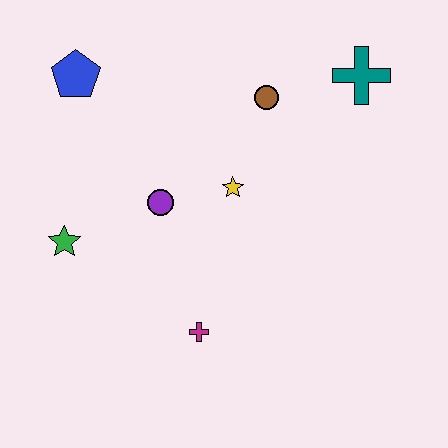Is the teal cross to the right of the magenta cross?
Yes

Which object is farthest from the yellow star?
The blue pentagon is farthest from the yellow star.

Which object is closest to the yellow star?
The purple circle is closest to the yellow star.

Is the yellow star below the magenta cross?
No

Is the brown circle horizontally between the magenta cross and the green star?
No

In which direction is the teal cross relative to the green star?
The teal cross is to the right of the green star.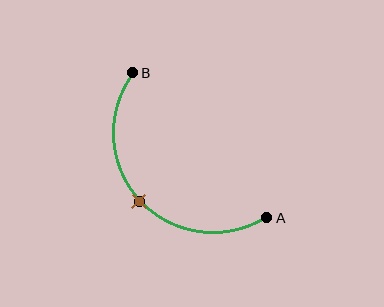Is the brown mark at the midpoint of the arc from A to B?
Yes. The brown mark lies on the arc at equal arc-length from both A and B — it is the arc midpoint.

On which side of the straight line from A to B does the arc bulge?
The arc bulges below and to the left of the straight line connecting A and B.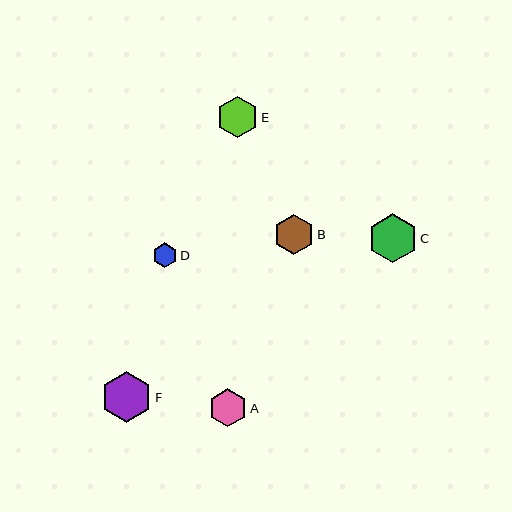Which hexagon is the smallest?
Hexagon D is the smallest with a size of approximately 25 pixels.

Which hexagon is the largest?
Hexagon F is the largest with a size of approximately 51 pixels.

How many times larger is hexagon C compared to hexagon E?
Hexagon C is approximately 1.2 times the size of hexagon E.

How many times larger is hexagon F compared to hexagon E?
Hexagon F is approximately 1.2 times the size of hexagon E.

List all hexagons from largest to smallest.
From largest to smallest: F, C, E, B, A, D.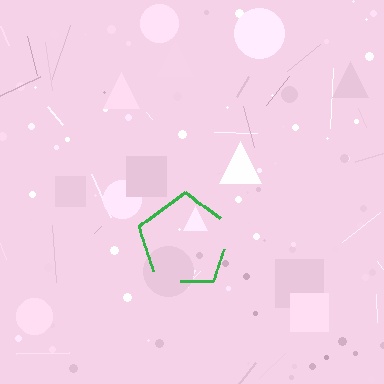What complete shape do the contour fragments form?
The contour fragments form a pentagon.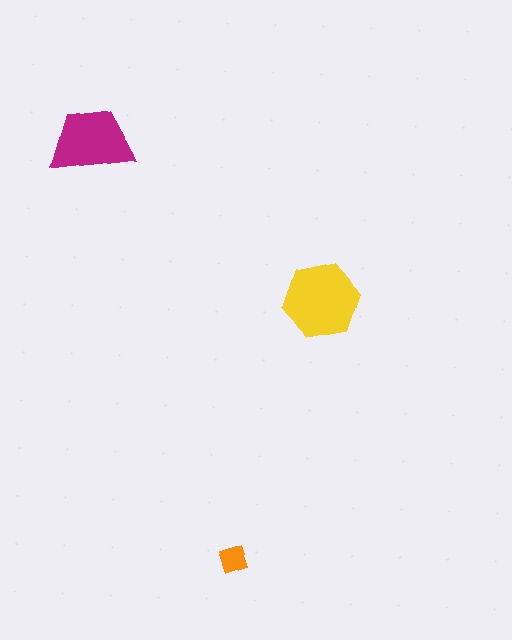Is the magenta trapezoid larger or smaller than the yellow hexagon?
Smaller.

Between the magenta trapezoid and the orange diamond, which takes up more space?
The magenta trapezoid.